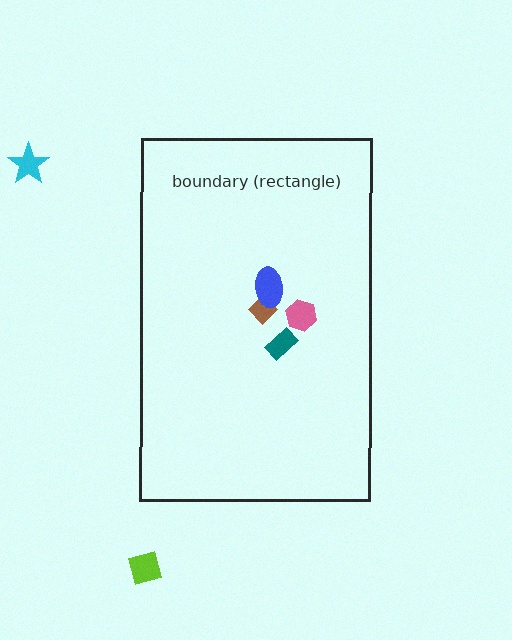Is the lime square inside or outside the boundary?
Outside.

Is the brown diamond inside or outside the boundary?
Inside.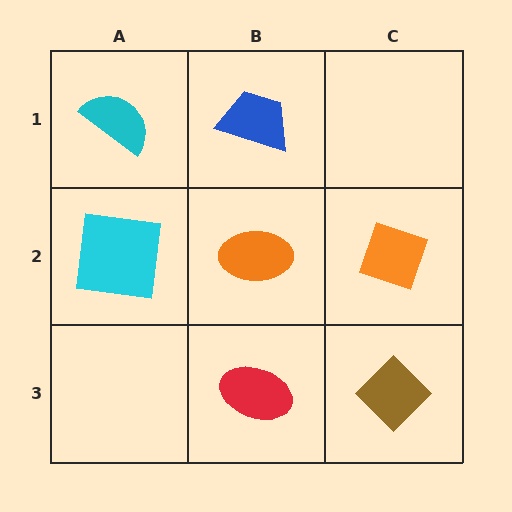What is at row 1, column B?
A blue trapezoid.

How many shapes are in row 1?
2 shapes.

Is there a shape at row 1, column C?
No, that cell is empty.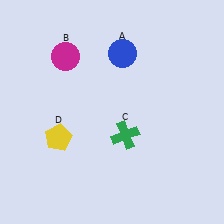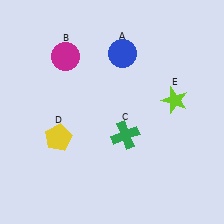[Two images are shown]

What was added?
A lime star (E) was added in Image 2.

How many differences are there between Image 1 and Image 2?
There is 1 difference between the two images.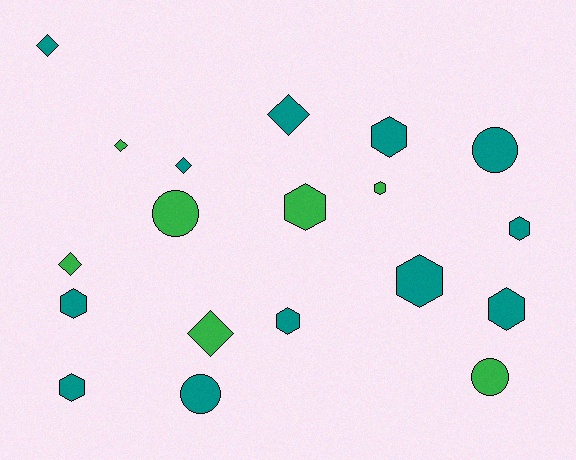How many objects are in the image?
There are 19 objects.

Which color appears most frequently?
Teal, with 12 objects.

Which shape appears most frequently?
Hexagon, with 9 objects.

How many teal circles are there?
There are 2 teal circles.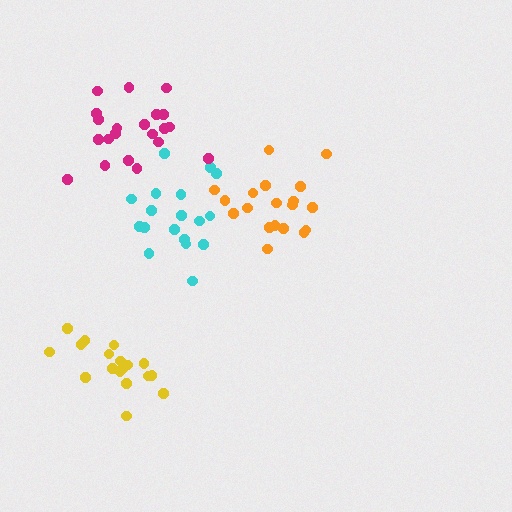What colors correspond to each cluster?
The clusters are colored: yellow, cyan, magenta, orange.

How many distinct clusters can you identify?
There are 4 distinct clusters.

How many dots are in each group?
Group 1: 19 dots, Group 2: 18 dots, Group 3: 21 dots, Group 4: 19 dots (77 total).